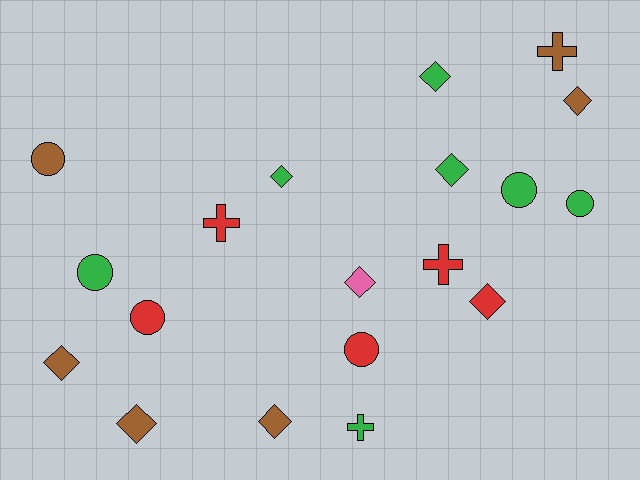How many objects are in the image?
There are 19 objects.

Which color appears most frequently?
Green, with 7 objects.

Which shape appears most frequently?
Diamond, with 9 objects.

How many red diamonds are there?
There is 1 red diamond.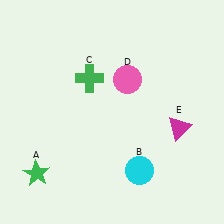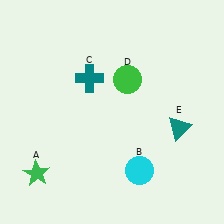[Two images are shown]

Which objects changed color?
C changed from green to teal. D changed from pink to green. E changed from magenta to teal.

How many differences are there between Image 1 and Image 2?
There are 3 differences between the two images.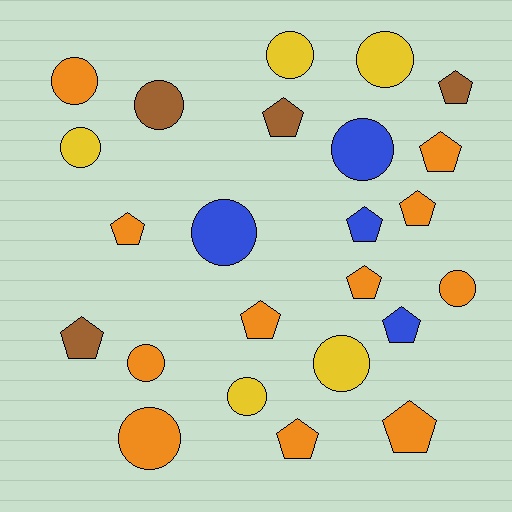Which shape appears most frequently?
Pentagon, with 12 objects.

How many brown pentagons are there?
There are 3 brown pentagons.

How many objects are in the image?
There are 24 objects.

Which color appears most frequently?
Orange, with 11 objects.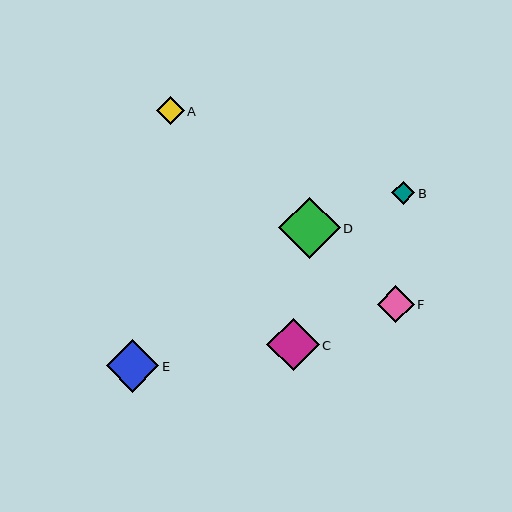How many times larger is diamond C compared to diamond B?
Diamond C is approximately 2.3 times the size of diamond B.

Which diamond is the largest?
Diamond D is the largest with a size of approximately 62 pixels.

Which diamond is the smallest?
Diamond B is the smallest with a size of approximately 23 pixels.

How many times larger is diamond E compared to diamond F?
Diamond E is approximately 1.4 times the size of diamond F.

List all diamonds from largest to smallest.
From largest to smallest: D, C, E, F, A, B.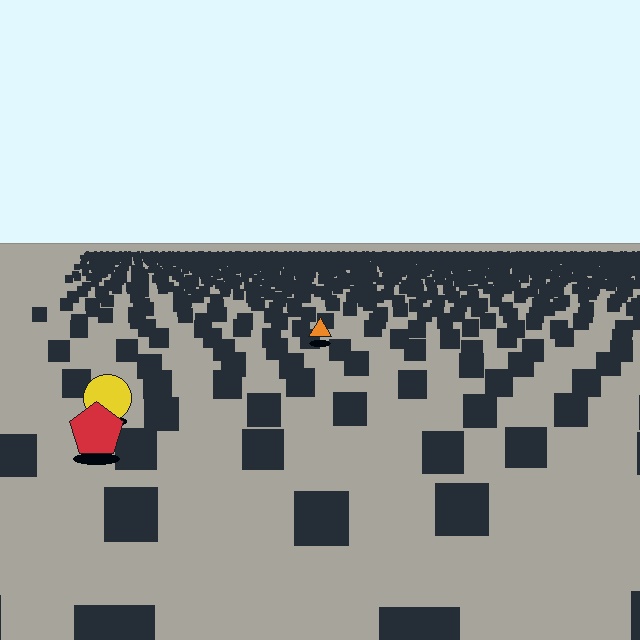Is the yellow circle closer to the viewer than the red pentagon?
No. The red pentagon is closer — you can tell from the texture gradient: the ground texture is coarser near it.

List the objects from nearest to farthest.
From nearest to farthest: the red pentagon, the yellow circle, the orange triangle.